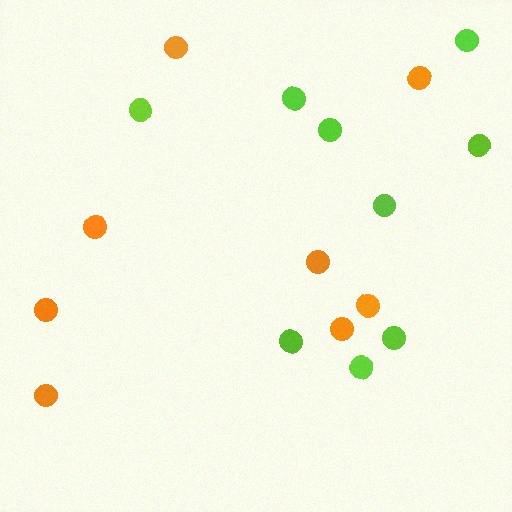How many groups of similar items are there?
There are 2 groups: one group of orange circles (8) and one group of lime circles (9).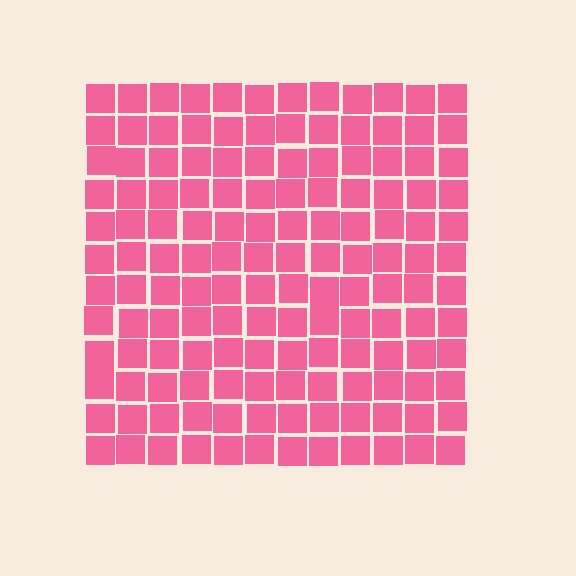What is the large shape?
The large shape is a square.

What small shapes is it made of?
It is made of small squares.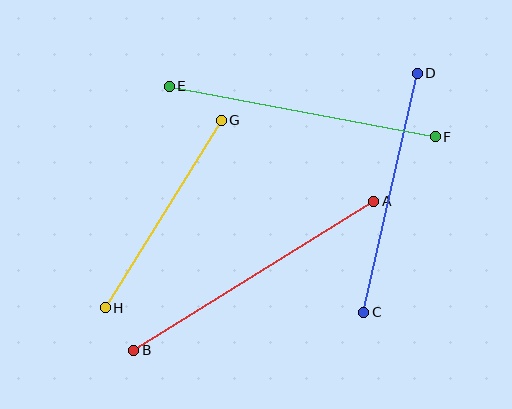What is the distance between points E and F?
The distance is approximately 270 pixels.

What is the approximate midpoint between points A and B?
The midpoint is at approximately (254, 276) pixels.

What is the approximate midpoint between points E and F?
The midpoint is at approximately (302, 111) pixels.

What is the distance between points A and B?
The distance is approximately 283 pixels.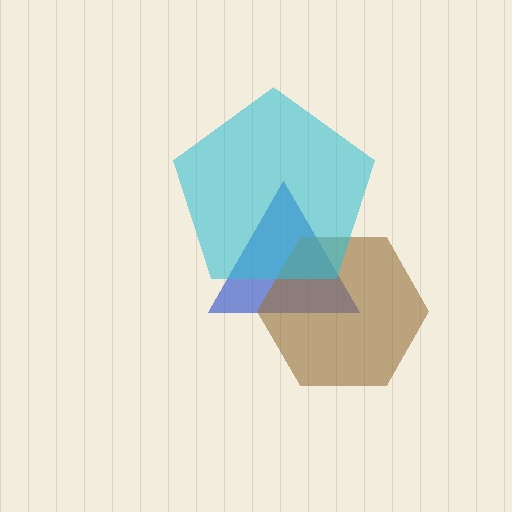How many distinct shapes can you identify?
There are 3 distinct shapes: a blue triangle, a brown hexagon, a cyan pentagon.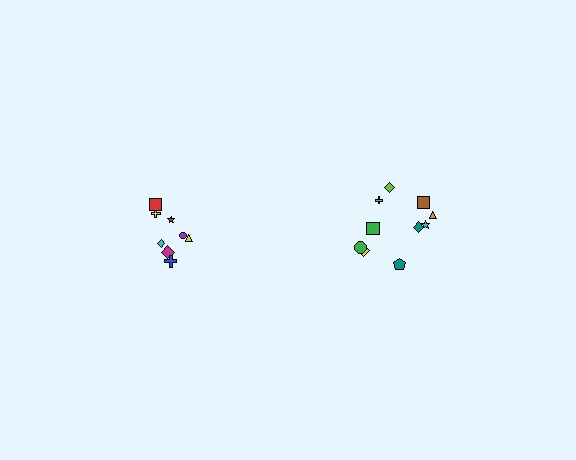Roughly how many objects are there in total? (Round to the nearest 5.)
Roughly 20 objects in total.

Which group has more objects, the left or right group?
The right group.